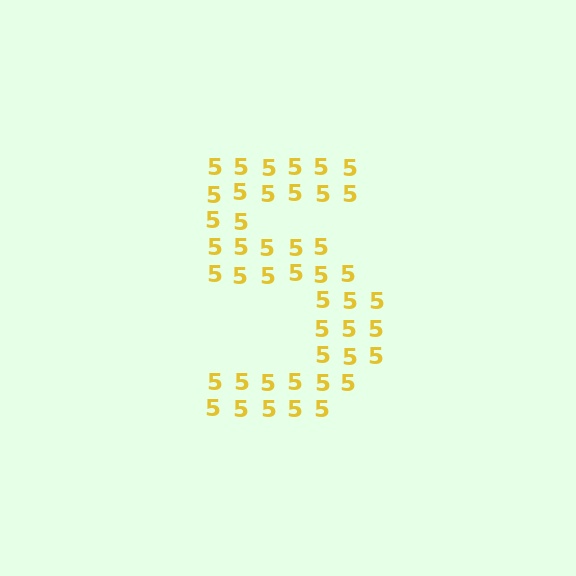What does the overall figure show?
The overall figure shows the digit 5.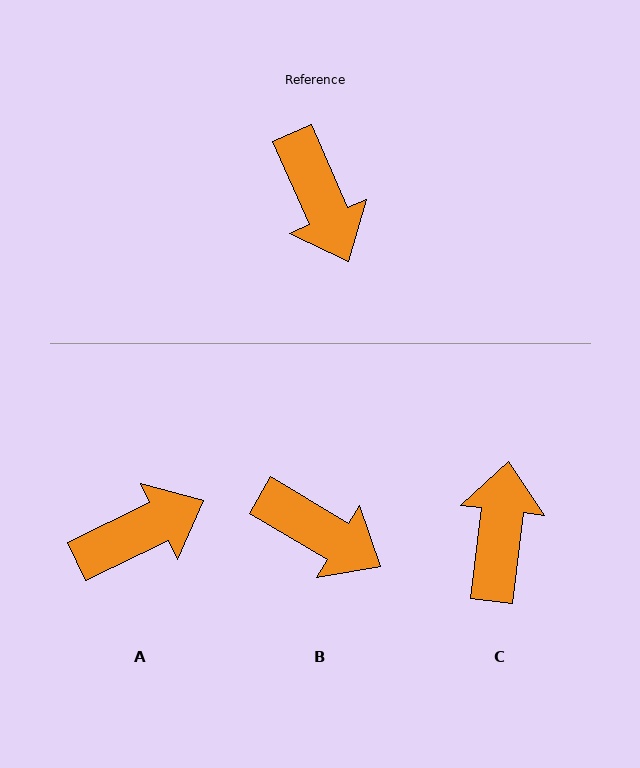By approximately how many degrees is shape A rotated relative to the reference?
Approximately 92 degrees counter-clockwise.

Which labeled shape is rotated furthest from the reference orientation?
C, about 150 degrees away.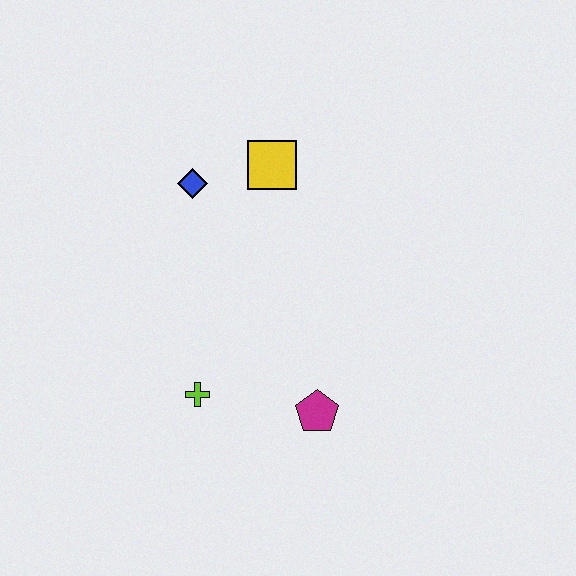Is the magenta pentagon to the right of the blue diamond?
Yes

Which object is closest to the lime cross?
The magenta pentagon is closest to the lime cross.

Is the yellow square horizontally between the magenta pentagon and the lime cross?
Yes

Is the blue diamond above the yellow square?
No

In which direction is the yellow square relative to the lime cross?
The yellow square is above the lime cross.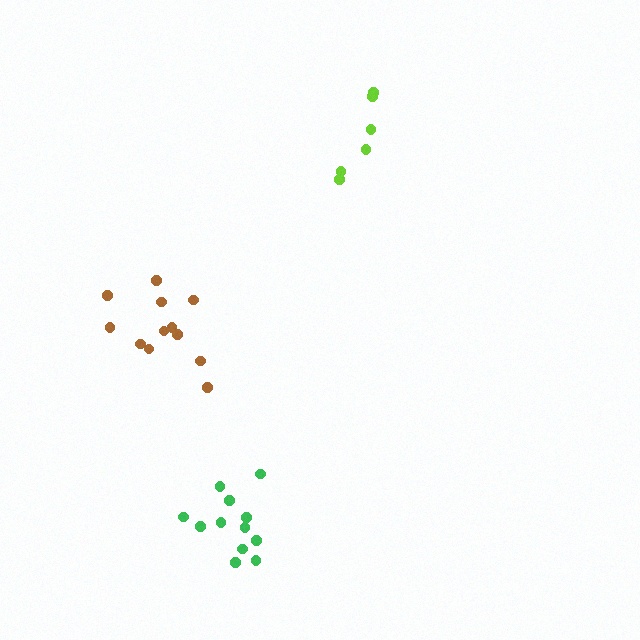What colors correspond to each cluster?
The clusters are colored: green, lime, brown.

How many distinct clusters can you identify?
There are 3 distinct clusters.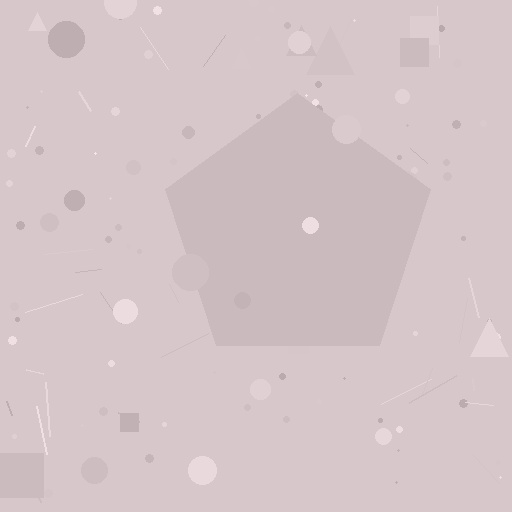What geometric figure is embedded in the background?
A pentagon is embedded in the background.